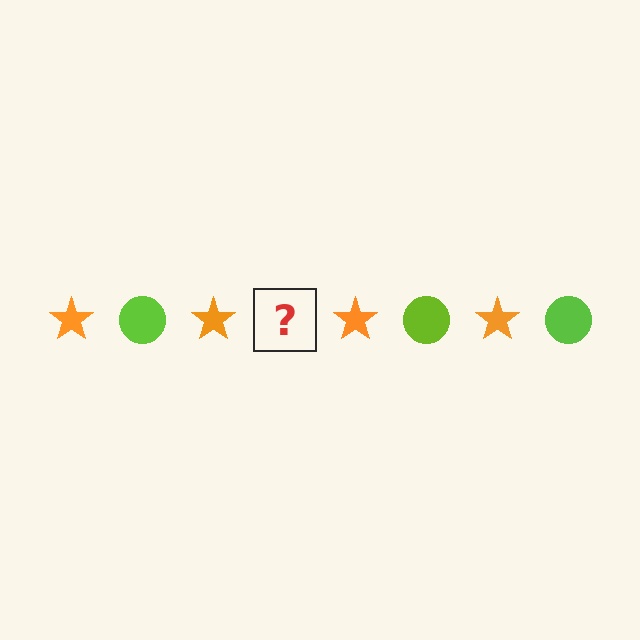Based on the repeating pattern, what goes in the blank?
The blank should be a lime circle.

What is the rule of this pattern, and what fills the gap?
The rule is that the pattern alternates between orange star and lime circle. The gap should be filled with a lime circle.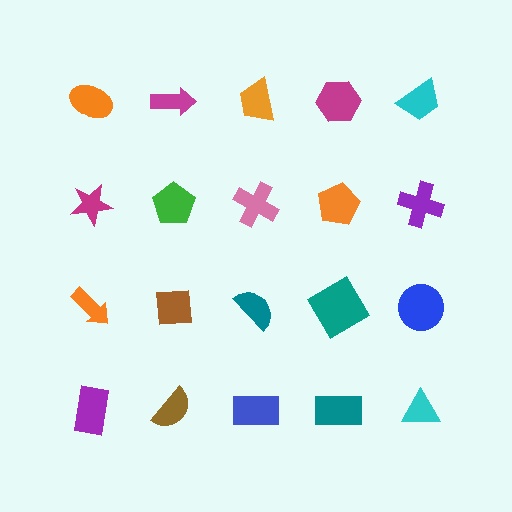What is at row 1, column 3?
An orange trapezoid.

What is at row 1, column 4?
A magenta hexagon.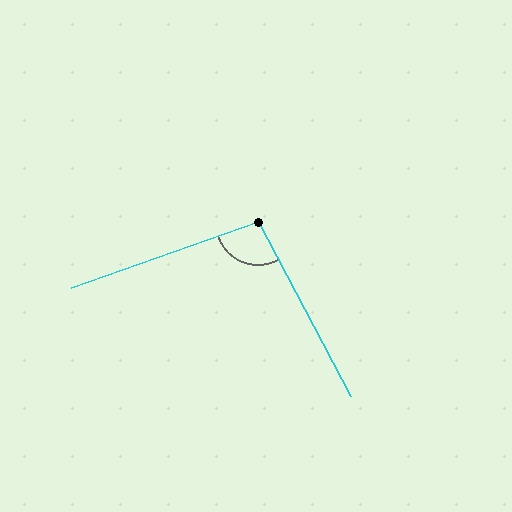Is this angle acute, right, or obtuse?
It is obtuse.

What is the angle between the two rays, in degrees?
Approximately 99 degrees.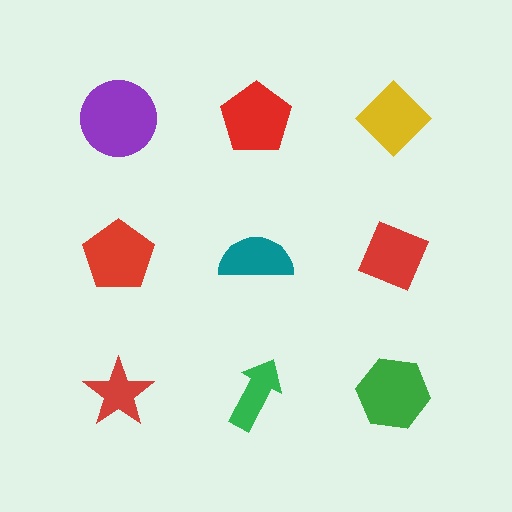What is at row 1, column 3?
A yellow diamond.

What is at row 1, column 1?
A purple circle.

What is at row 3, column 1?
A red star.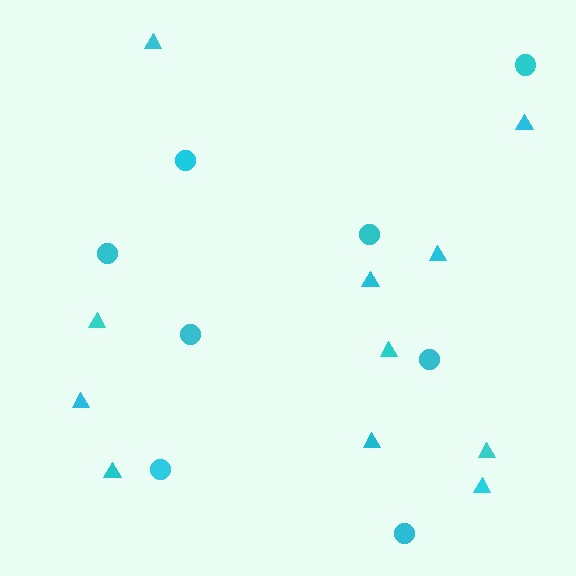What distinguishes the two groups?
There are 2 groups: one group of circles (8) and one group of triangles (11).